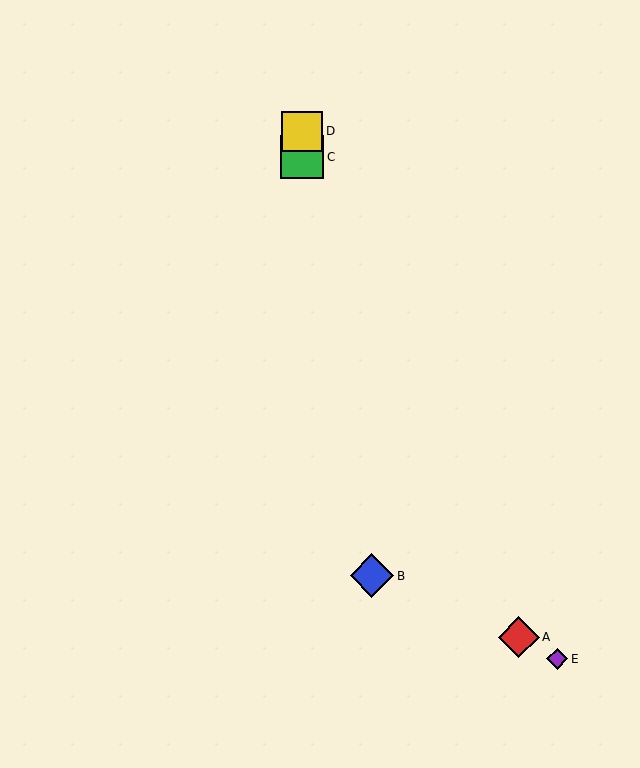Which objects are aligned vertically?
Objects C, D are aligned vertically.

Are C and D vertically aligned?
Yes, both are at x≈302.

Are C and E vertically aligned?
No, C is at x≈302 and E is at x≈557.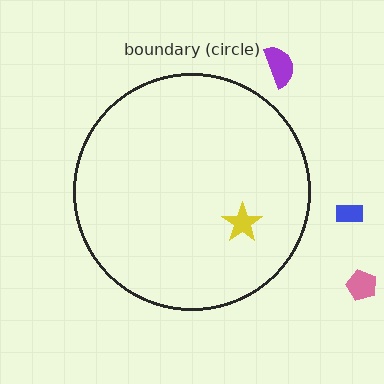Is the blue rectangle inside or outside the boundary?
Outside.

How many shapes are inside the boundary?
1 inside, 3 outside.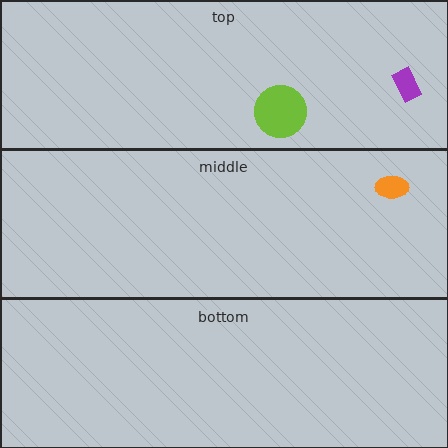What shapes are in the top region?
The lime circle, the purple rectangle.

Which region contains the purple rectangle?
The top region.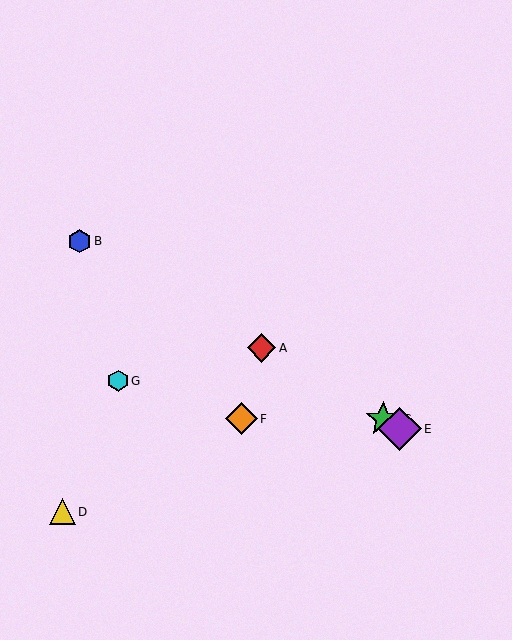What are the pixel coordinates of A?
Object A is at (262, 348).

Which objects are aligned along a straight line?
Objects A, B, C, E are aligned along a straight line.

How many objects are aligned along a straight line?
4 objects (A, B, C, E) are aligned along a straight line.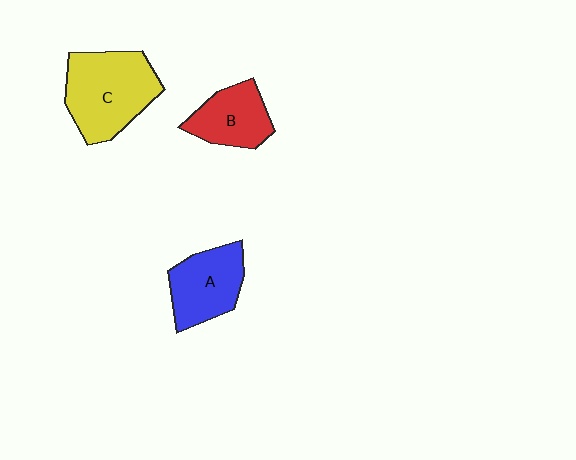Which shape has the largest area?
Shape C (yellow).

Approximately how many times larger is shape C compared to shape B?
Approximately 1.6 times.